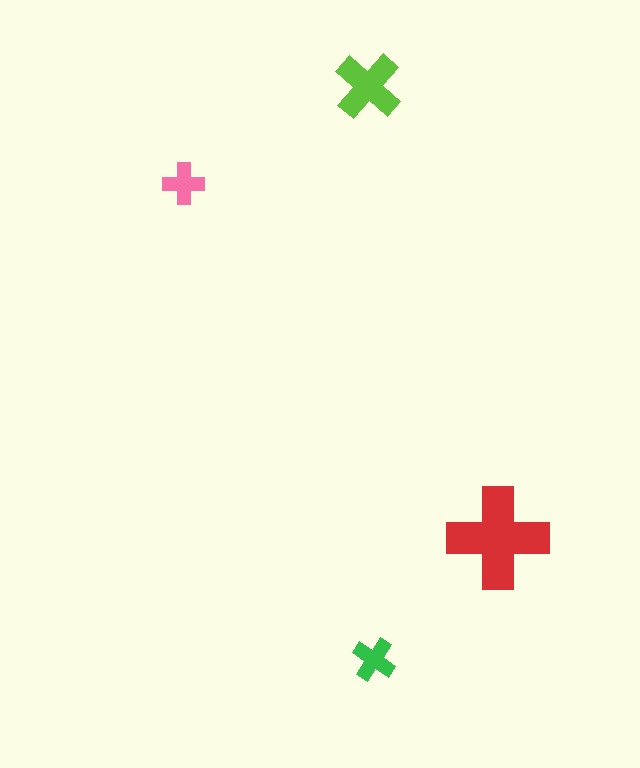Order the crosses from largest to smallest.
the red one, the lime one, the green one, the pink one.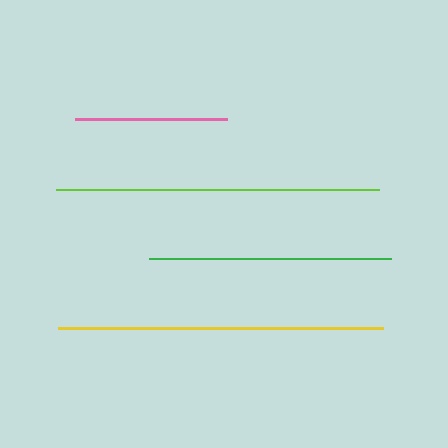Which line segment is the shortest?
The pink line is the shortest at approximately 151 pixels.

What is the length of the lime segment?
The lime segment is approximately 322 pixels long.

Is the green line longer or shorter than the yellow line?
The yellow line is longer than the green line.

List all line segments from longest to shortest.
From longest to shortest: yellow, lime, green, pink.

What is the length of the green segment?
The green segment is approximately 242 pixels long.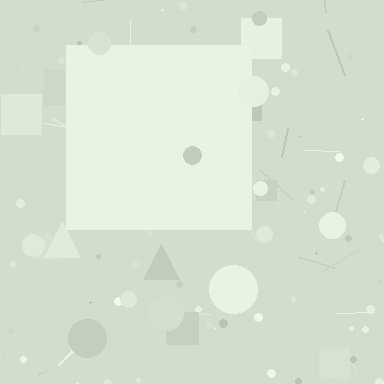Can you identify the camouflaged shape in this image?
The camouflaged shape is a square.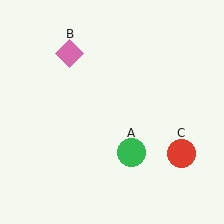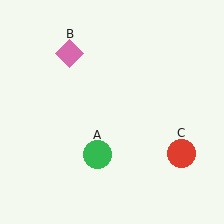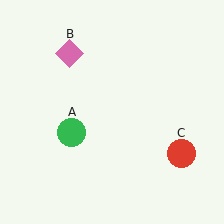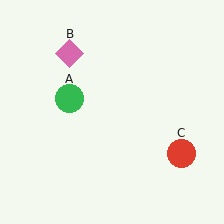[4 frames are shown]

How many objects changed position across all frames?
1 object changed position: green circle (object A).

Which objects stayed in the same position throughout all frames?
Pink diamond (object B) and red circle (object C) remained stationary.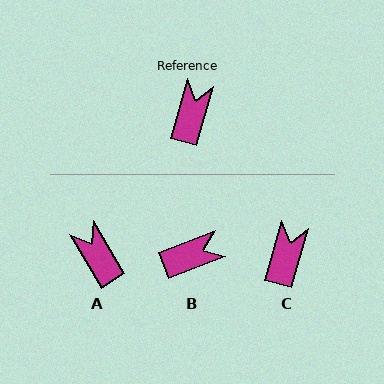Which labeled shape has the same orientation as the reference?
C.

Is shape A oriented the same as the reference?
No, it is off by about 47 degrees.